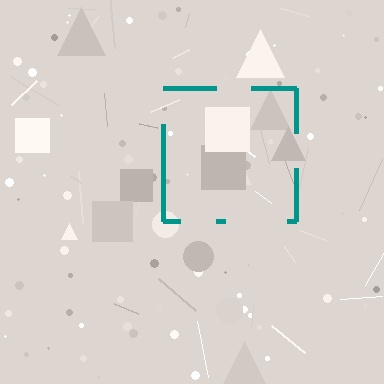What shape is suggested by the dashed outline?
The dashed outline suggests a square.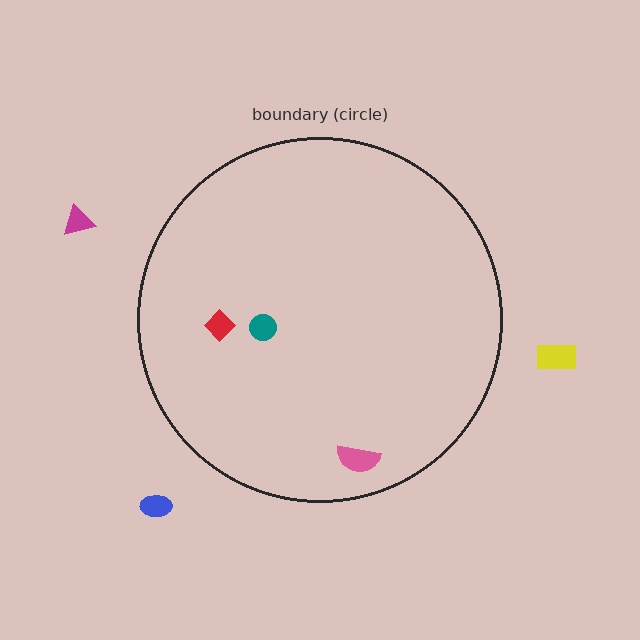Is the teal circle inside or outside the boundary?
Inside.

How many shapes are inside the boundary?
3 inside, 3 outside.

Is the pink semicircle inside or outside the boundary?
Inside.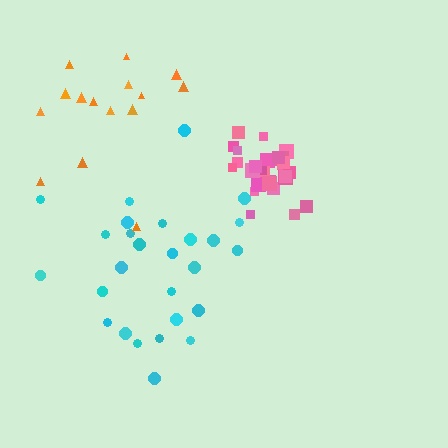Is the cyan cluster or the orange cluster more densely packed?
Cyan.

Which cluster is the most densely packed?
Pink.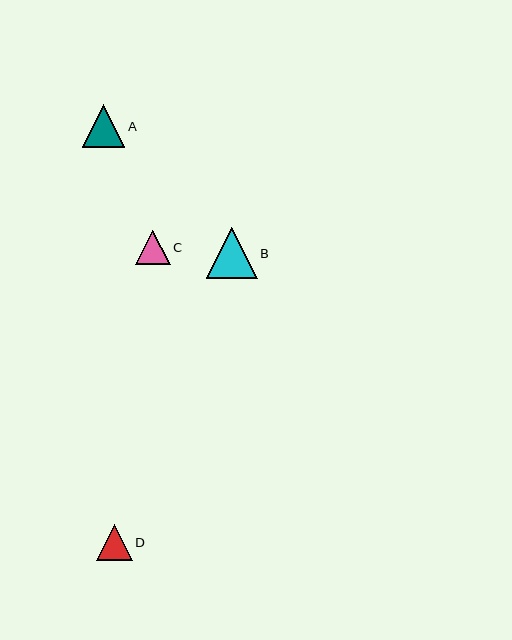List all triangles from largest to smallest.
From largest to smallest: B, A, D, C.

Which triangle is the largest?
Triangle B is the largest with a size of approximately 51 pixels.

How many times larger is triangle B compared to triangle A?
Triangle B is approximately 1.2 times the size of triangle A.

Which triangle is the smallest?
Triangle C is the smallest with a size of approximately 35 pixels.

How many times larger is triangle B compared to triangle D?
Triangle B is approximately 1.4 times the size of triangle D.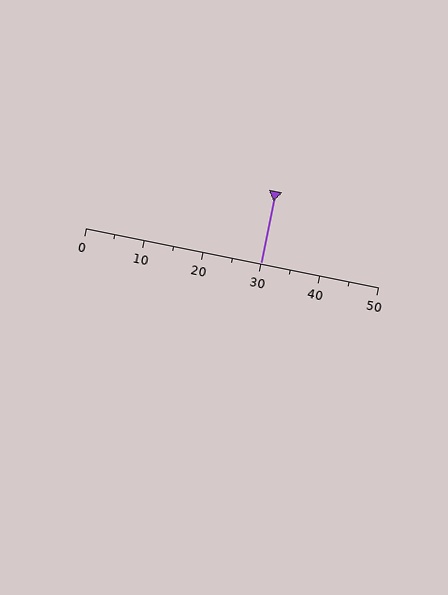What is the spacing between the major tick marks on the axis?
The major ticks are spaced 10 apart.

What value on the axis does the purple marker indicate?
The marker indicates approximately 30.